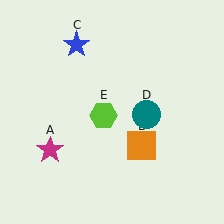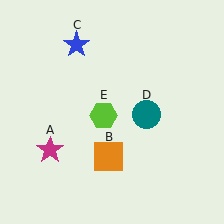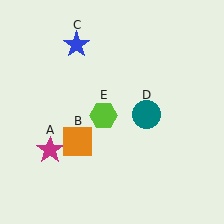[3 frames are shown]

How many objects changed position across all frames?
1 object changed position: orange square (object B).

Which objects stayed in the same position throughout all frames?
Magenta star (object A) and blue star (object C) and teal circle (object D) and lime hexagon (object E) remained stationary.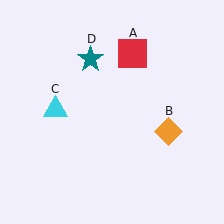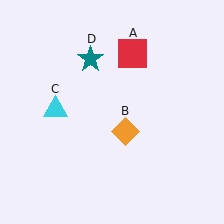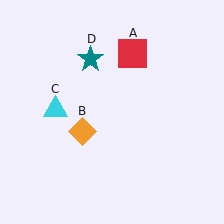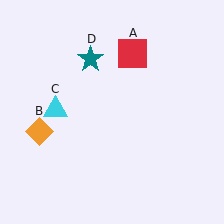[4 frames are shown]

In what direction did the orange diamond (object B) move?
The orange diamond (object B) moved left.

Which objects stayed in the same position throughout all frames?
Red square (object A) and cyan triangle (object C) and teal star (object D) remained stationary.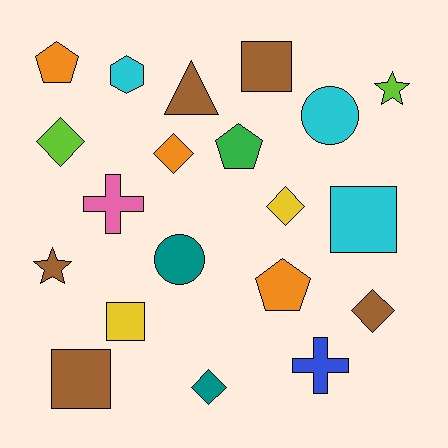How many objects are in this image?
There are 20 objects.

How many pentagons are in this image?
There are 3 pentagons.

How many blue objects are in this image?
There is 1 blue object.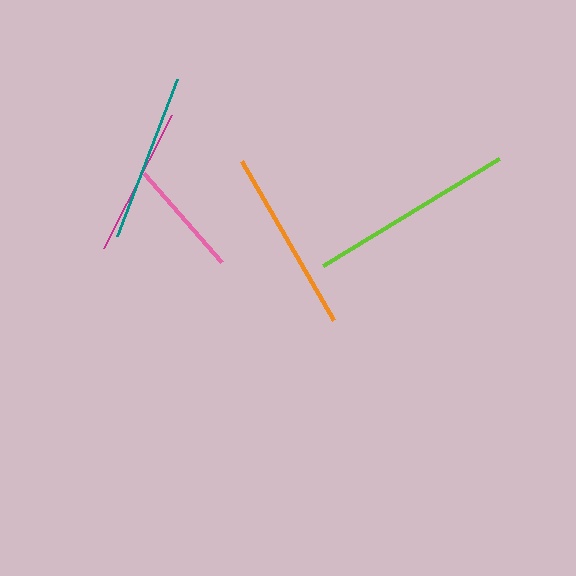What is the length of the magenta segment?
The magenta segment is approximately 149 pixels long.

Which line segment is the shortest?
The pink line is the shortest at approximately 118 pixels.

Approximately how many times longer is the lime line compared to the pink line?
The lime line is approximately 1.7 times the length of the pink line.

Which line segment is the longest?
The lime line is the longest at approximately 206 pixels.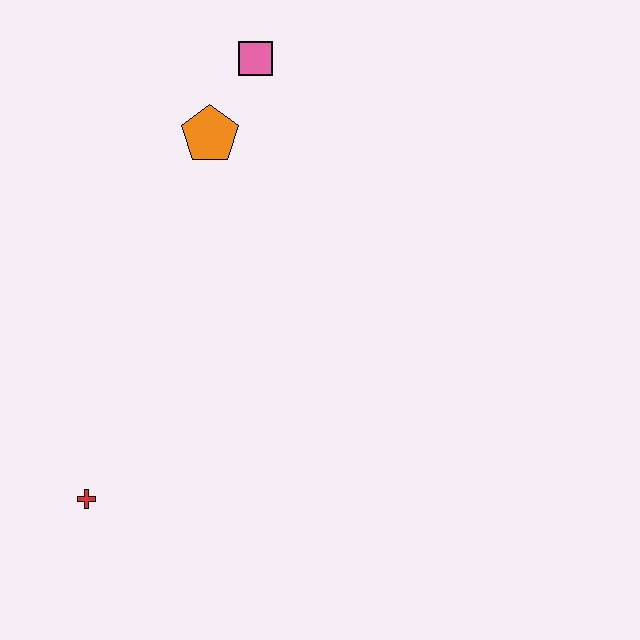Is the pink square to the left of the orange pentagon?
No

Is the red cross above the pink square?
No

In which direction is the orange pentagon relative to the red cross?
The orange pentagon is above the red cross.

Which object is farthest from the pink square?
The red cross is farthest from the pink square.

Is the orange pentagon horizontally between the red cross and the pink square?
Yes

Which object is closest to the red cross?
The orange pentagon is closest to the red cross.